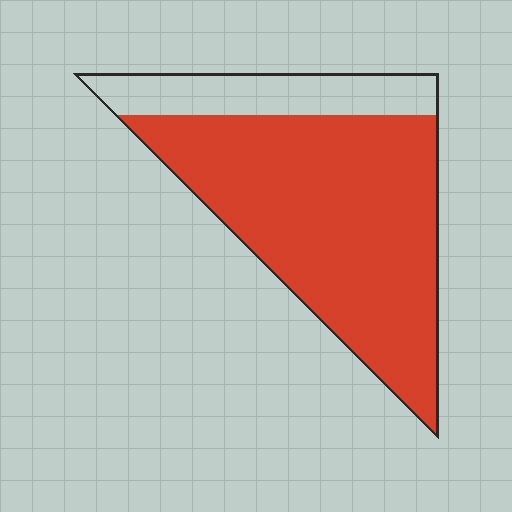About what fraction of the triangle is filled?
About four fifths (4/5).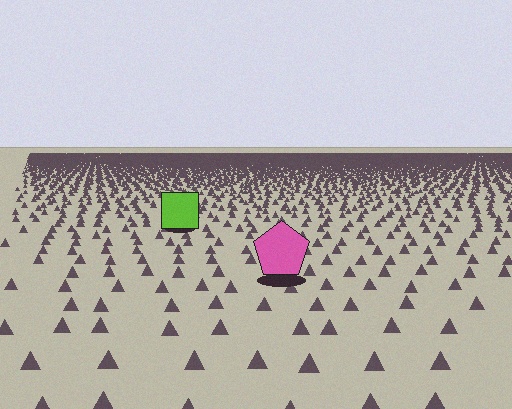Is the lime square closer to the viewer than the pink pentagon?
No. The pink pentagon is closer — you can tell from the texture gradient: the ground texture is coarser near it.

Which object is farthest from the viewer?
The lime square is farthest from the viewer. It appears smaller and the ground texture around it is denser.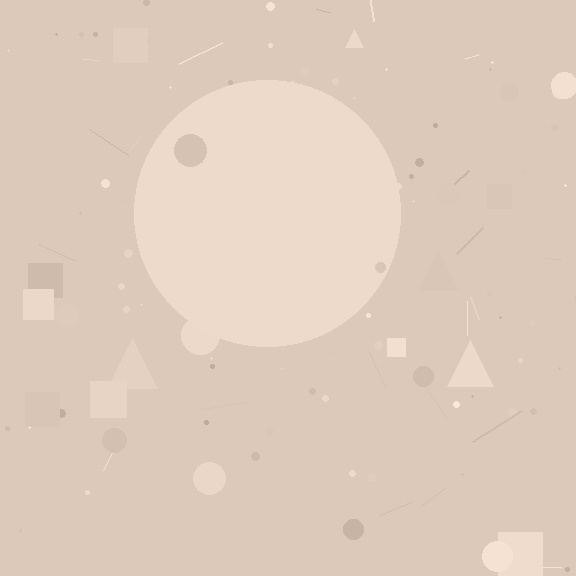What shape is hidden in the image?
A circle is hidden in the image.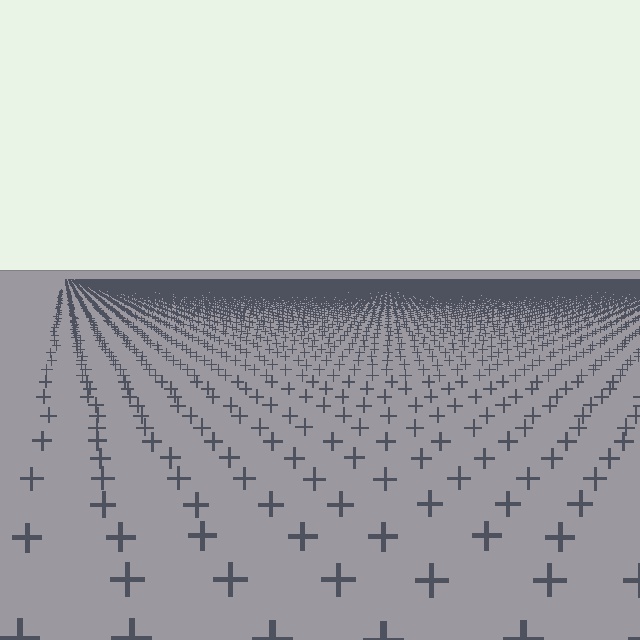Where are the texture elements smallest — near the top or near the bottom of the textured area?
Near the top.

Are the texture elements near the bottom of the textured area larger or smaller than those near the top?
Larger. Near the bottom, elements are closer to the viewer and appear at a bigger on-screen size.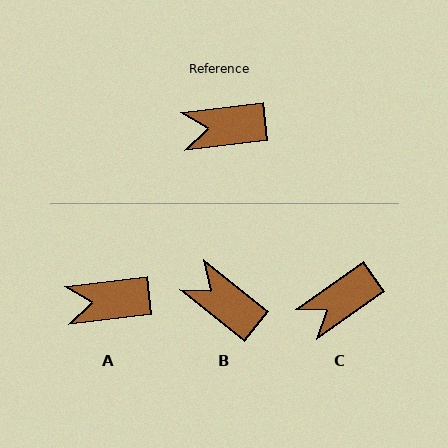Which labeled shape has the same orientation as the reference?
A.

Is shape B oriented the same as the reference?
No, it is off by about 45 degrees.